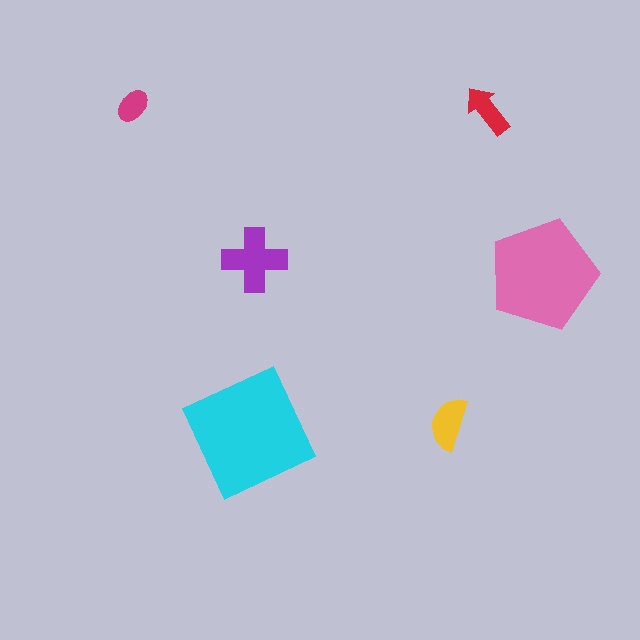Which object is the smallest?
The magenta ellipse.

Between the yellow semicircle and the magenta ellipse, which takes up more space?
The yellow semicircle.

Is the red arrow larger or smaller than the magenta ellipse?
Larger.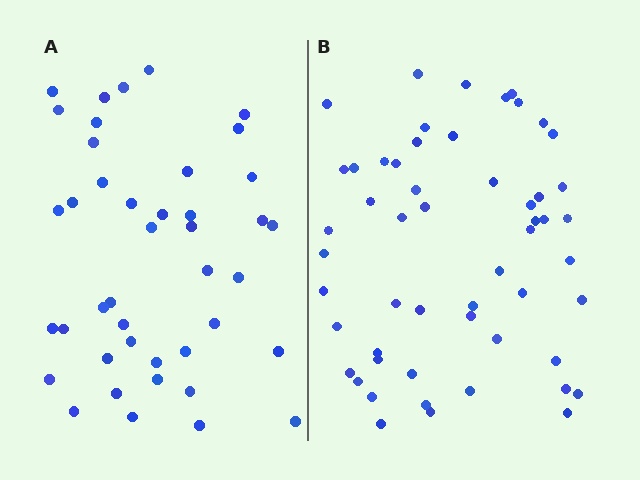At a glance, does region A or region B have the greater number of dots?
Region B (the right region) has more dots.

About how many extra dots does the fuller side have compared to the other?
Region B has roughly 12 or so more dots than region A.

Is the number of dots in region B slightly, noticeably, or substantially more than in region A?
Region B has noticeably more, but not dramatically so. The ratio is roughly 1.3 to 1.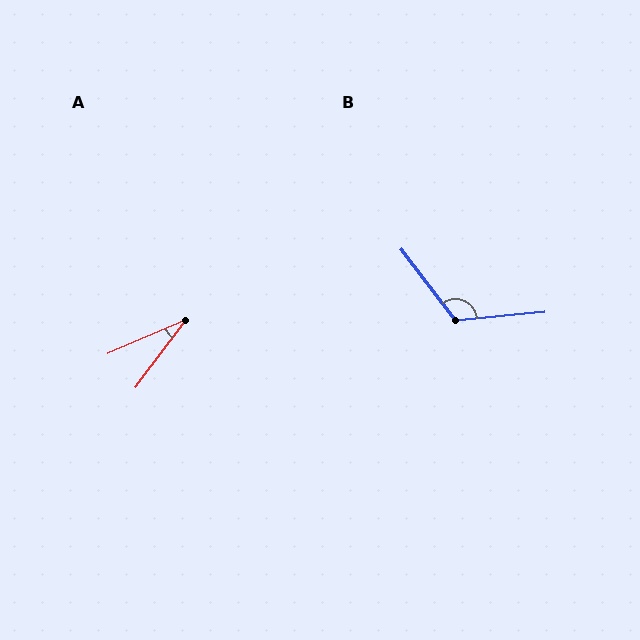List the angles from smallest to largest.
A (30°), B (122°).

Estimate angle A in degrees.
Approximately 30 degrees.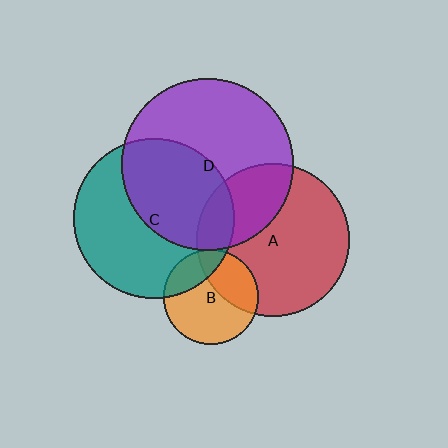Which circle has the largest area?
Circle D (purple).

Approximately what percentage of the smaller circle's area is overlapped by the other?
Approximately 25%.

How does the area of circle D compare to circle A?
Approximately 1.3 times.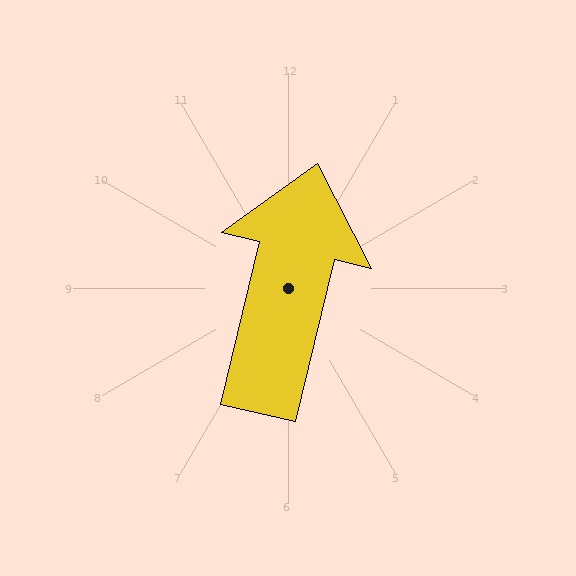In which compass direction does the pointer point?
North.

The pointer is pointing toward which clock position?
Roughly 12 o'clock.